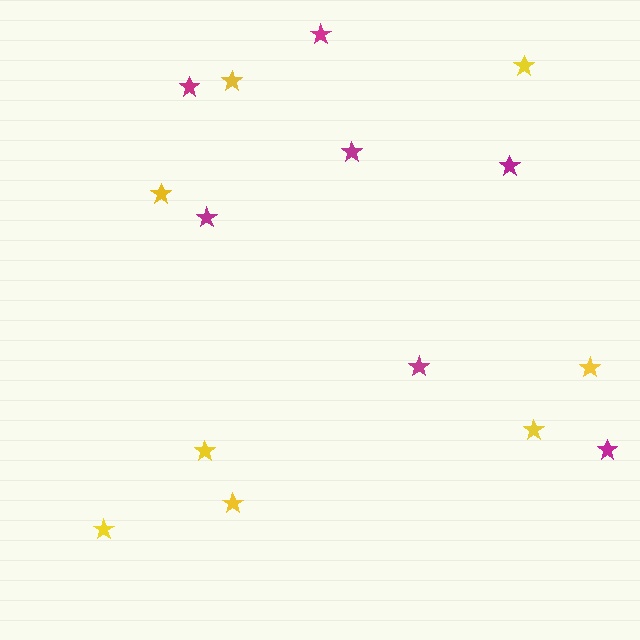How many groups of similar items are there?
There are 2 groups: one group of magenta stars (7) and one group of yellow stars (8).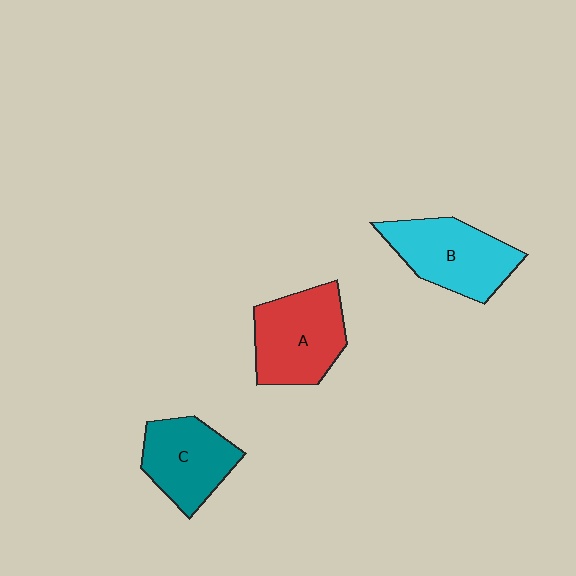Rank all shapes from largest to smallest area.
From largest to smallest: A (red), B (cyan), C (teal).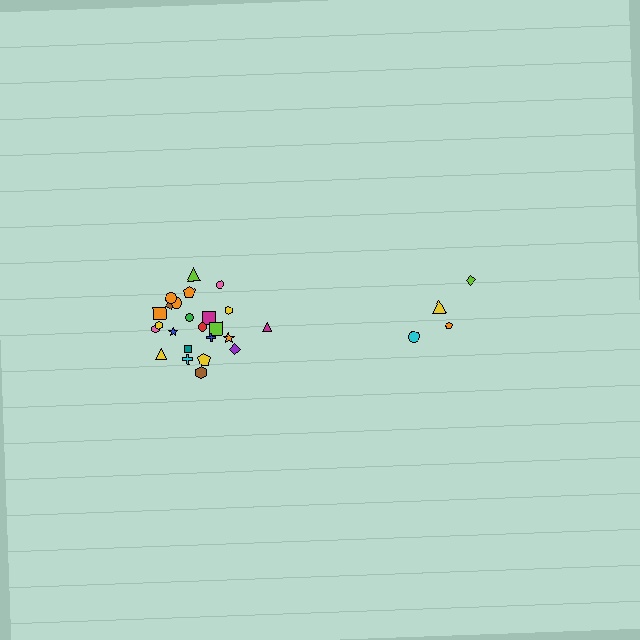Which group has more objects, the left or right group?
The left group.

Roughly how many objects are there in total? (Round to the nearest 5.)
Roughly 30 objects in total.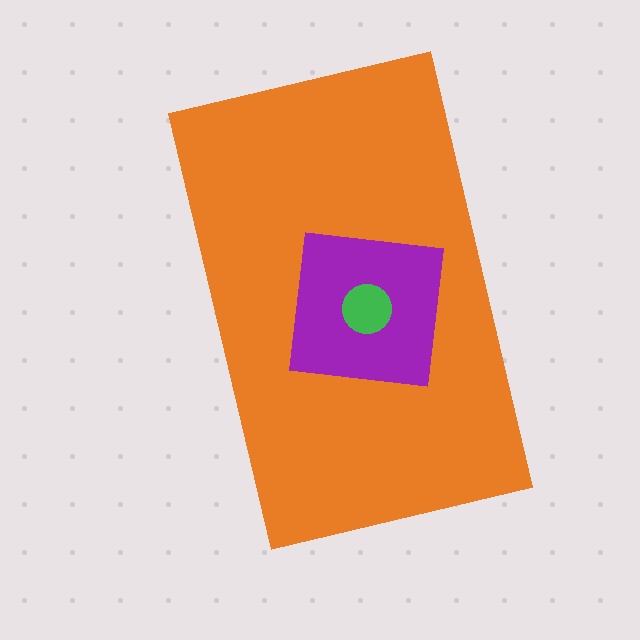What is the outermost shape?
The orange rectangle.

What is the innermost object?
The green circle.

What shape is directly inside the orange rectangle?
The purple square.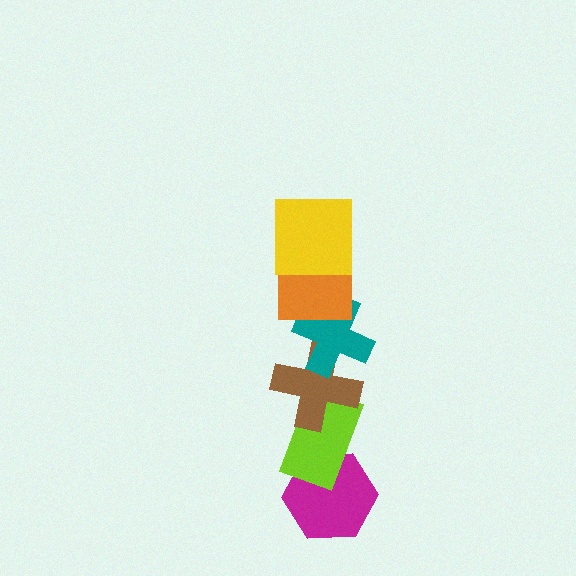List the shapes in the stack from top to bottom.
From top to bottom: the yellow square, the orange rectangle, the teal cross, the brown cross, the lime rectangle, the magenta hexagon.